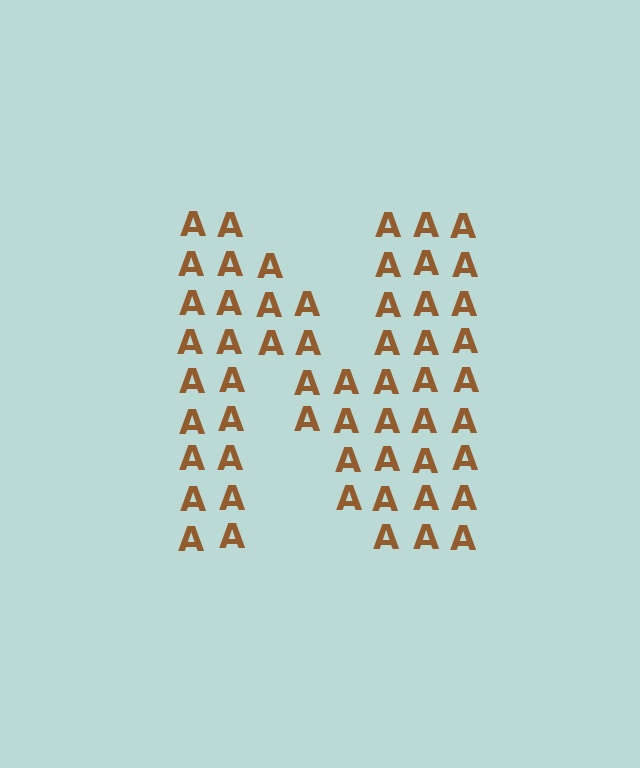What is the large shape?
The large shape is the letter N.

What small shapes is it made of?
It is made of small letter A's.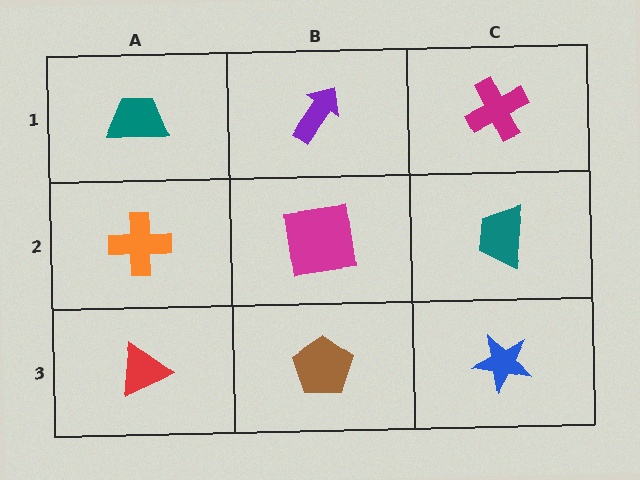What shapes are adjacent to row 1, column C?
A teal trapezoid (row 2, column C), a purple arrow (row 1, column B).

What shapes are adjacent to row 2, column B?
A purple arrow (row 1, column B), a brown pentagon (row 3, column B), an orange cross (row 2, column A), a teal trapezoid (row 2, column C).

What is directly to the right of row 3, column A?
A brown pentagon.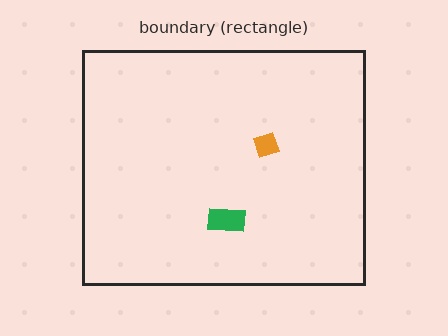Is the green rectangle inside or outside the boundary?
Inside.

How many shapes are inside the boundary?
2 inside, 0 outside.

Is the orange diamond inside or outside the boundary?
Inside.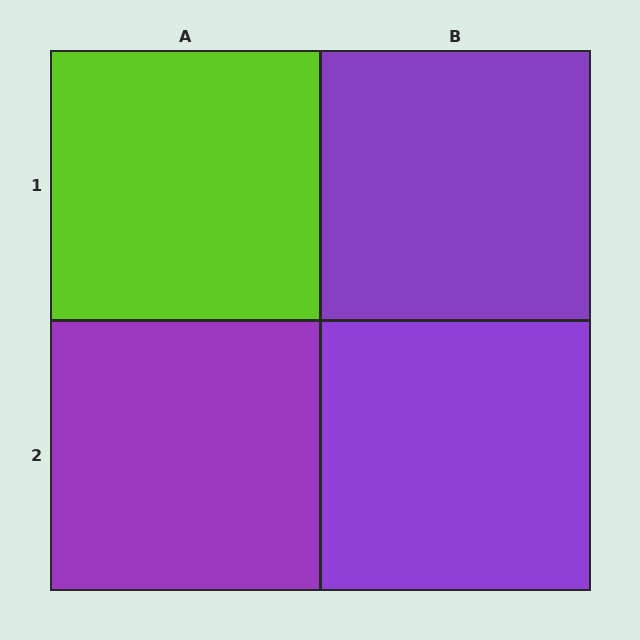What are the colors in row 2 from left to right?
Purple, purple.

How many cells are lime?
1 cell is lime.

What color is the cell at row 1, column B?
Purple.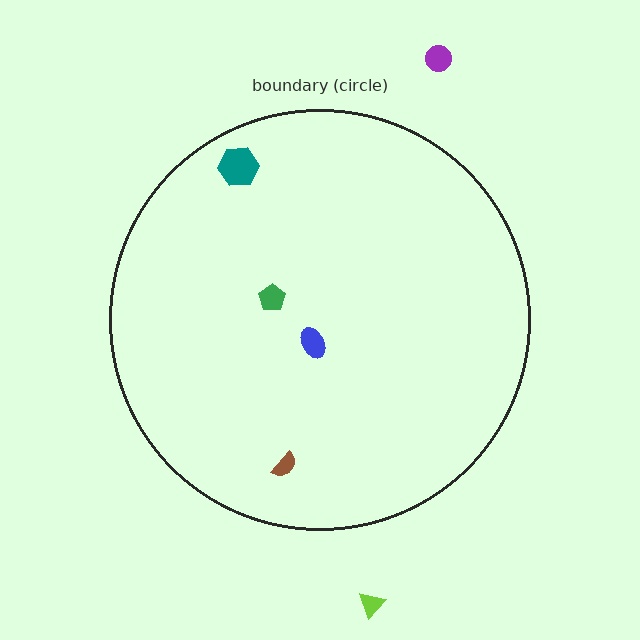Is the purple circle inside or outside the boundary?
Outside.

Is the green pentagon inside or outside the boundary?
Inside.